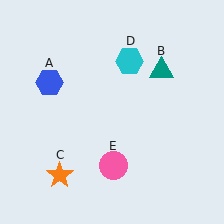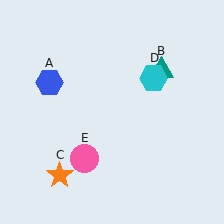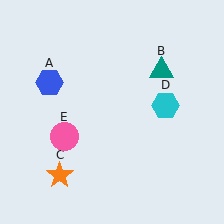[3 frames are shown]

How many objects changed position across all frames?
2 objects changed position: cyan hexagon (object D), pink circle (object E).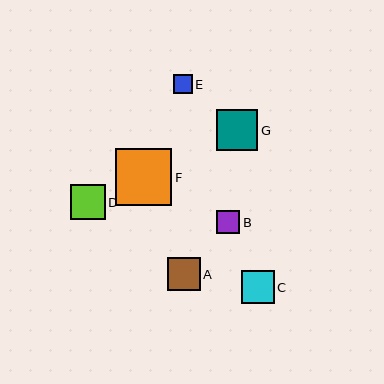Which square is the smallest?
Square E is the smallest with a size of approximately 18 pixels.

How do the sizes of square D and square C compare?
Square D and square C are approximately the same size.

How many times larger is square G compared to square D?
Square G is approximately 1.2 times the size of square D.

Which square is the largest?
Square F is the largest with a size of approximately 57 pixels.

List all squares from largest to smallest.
From largest to smallest: F, G, D, C, A, B, E.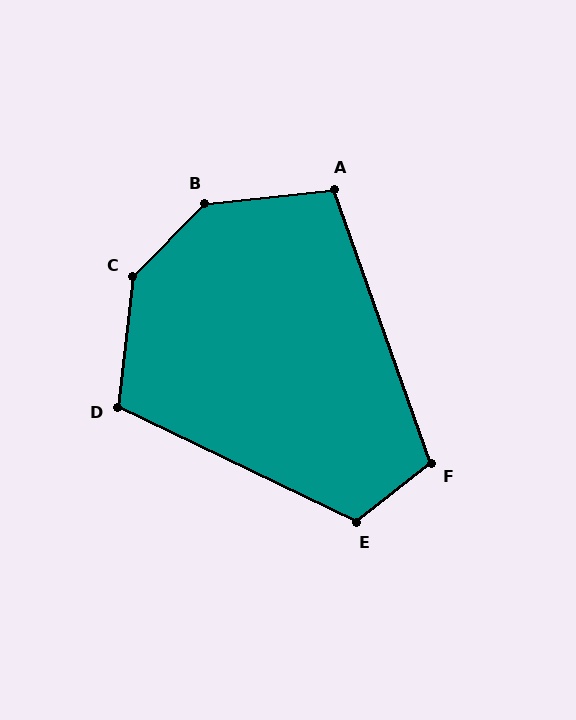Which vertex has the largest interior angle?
B, at approximately 141 degrees.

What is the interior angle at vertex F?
Approximately 109 degrees (obtuse).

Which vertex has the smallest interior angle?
A, at approximately 103 degrees.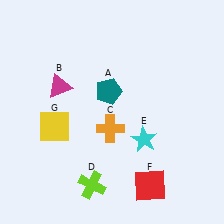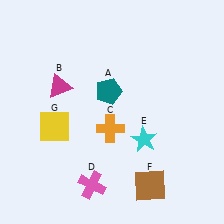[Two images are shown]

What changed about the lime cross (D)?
In Image 1, D is lime. In Image 2, it changed to pink.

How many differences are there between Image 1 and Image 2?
There are 2 differences between the two images.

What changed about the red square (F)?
In Image 1, F is red. In Image 2, it changed to brown.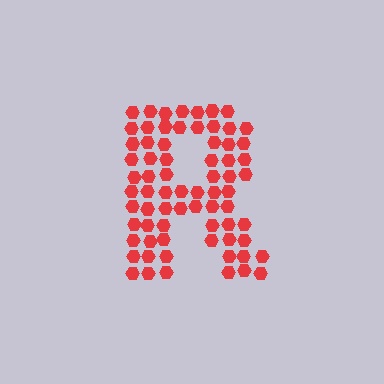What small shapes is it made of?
It is made of small hexagons.